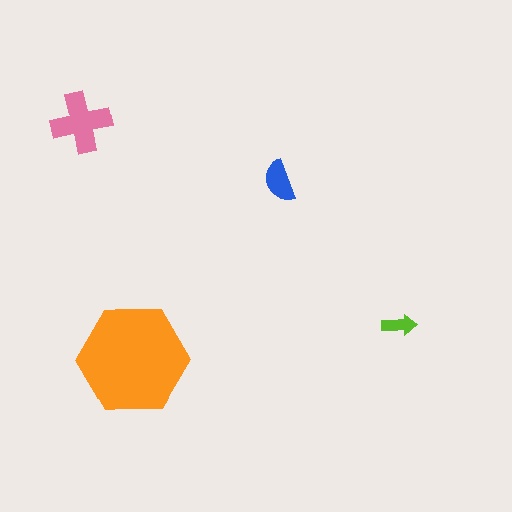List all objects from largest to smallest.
The orange hexagon, the pink cross, the blue semicircle, the lime arrow.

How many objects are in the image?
There are 4 objects in the image.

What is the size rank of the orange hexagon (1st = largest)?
1st.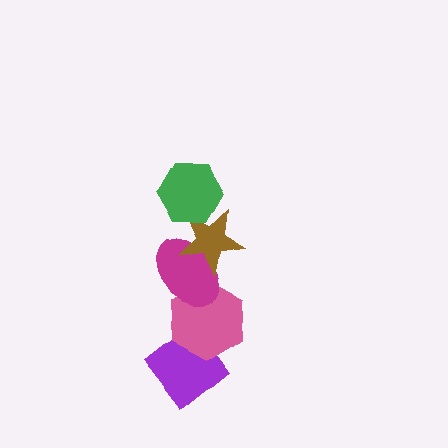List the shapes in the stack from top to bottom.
From top to bottom: the green hexagon, the brown star, the magenta ellipse, the pink hexagon, the purple diamond.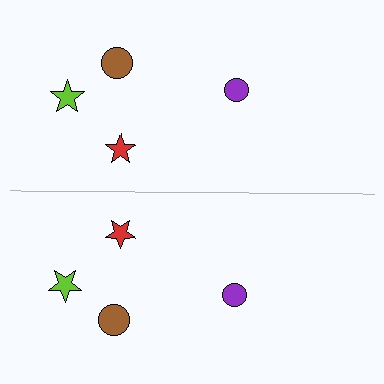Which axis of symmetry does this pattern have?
The pattern has a horizontal axis of symmetry running through the center of the image.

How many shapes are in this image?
There are 8 shapes in this image.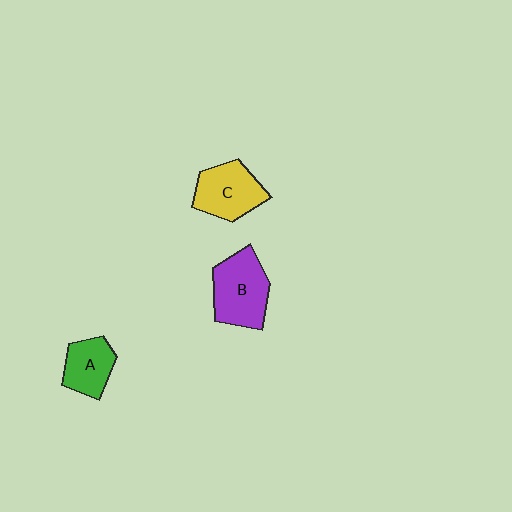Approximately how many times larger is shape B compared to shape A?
Approximately 1.5 times.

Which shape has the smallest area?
Shape A (green).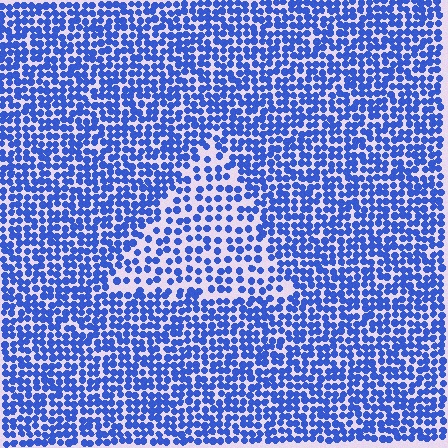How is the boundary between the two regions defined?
The boundary is defined by a change in element density (approximately 1.8x ratio). All elements are the same color, size, and shape.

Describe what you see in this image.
The image contains small blue elements arranged at two different densities. A triangle-shaped region is visible where the elements are less densely packed than the surrounding area.